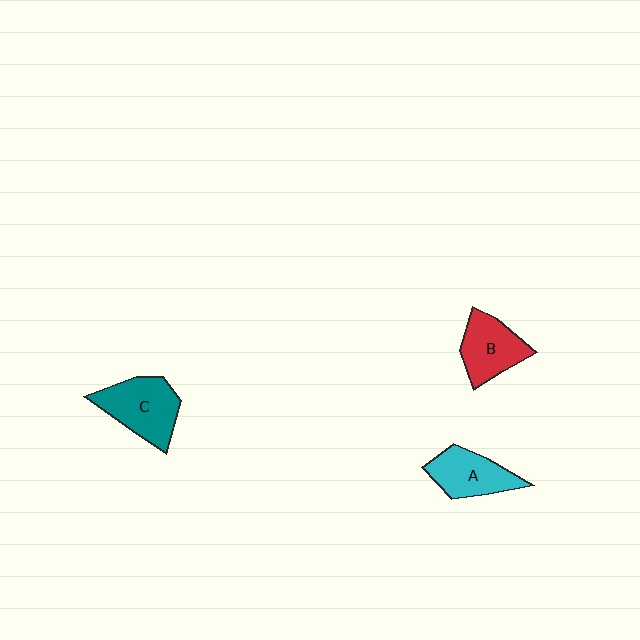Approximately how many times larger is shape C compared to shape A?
Approximately 1.2 times.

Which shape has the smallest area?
Shape A (cyan).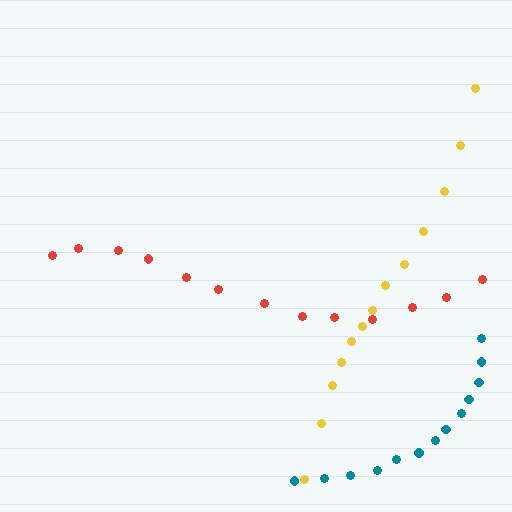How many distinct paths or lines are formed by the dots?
There are 3 distinct paths.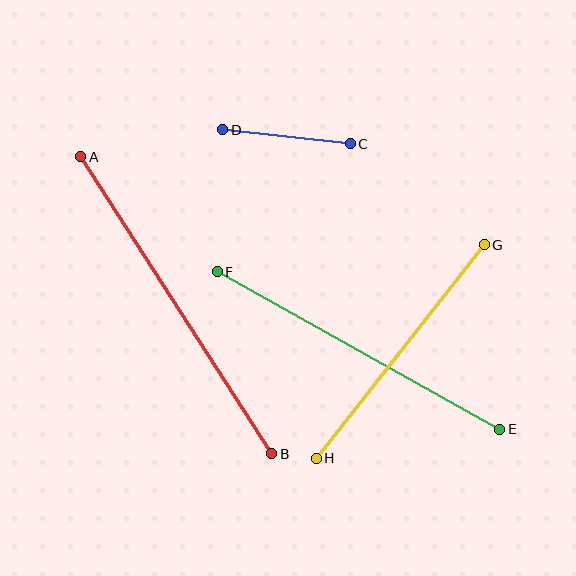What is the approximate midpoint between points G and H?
The midpoint is at approximately (400, 352) pixels.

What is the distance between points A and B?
The distance is approximately 353 pixels.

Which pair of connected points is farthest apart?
Points A and B are farthest apart.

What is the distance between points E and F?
The distance is approximately 323 pixels.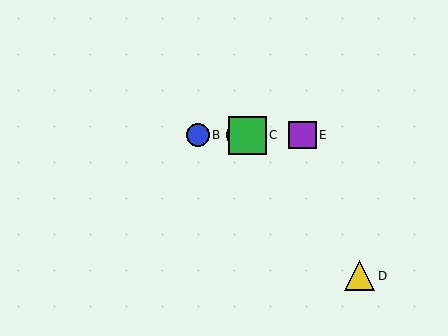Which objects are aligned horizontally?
Objects A, B, C, E are aligned horizontally.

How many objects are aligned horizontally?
4 objects (A, B, C, E) are aligned horizontally.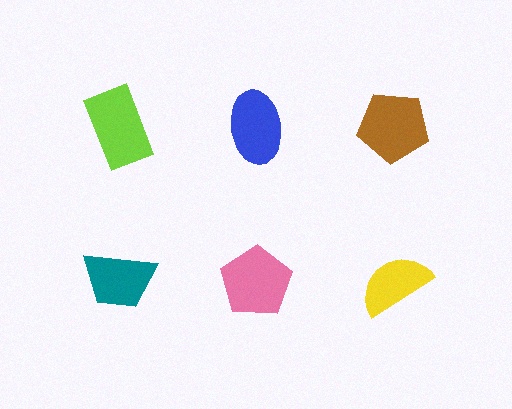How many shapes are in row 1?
3 shapes.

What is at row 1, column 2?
A blue ellipse.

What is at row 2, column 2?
A pink pentagon.